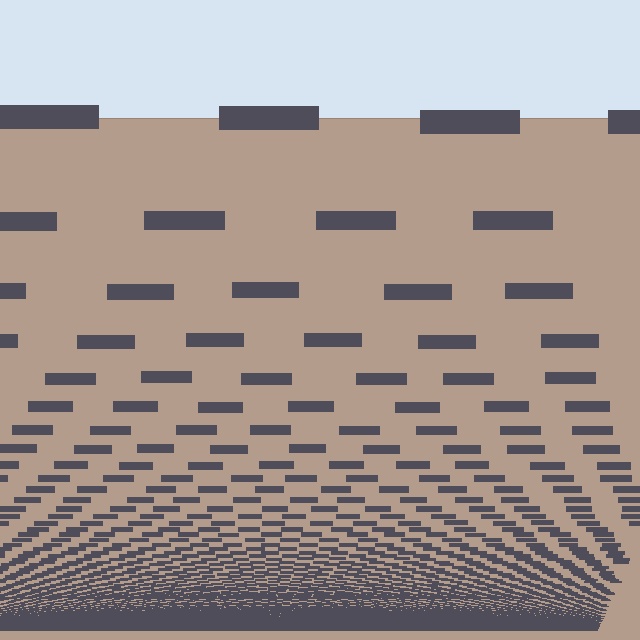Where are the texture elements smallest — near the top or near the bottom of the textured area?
Near the bottom.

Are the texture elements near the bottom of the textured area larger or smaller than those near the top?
Smaller. The gradient is inverted — elements near the bottom are smaller and denser.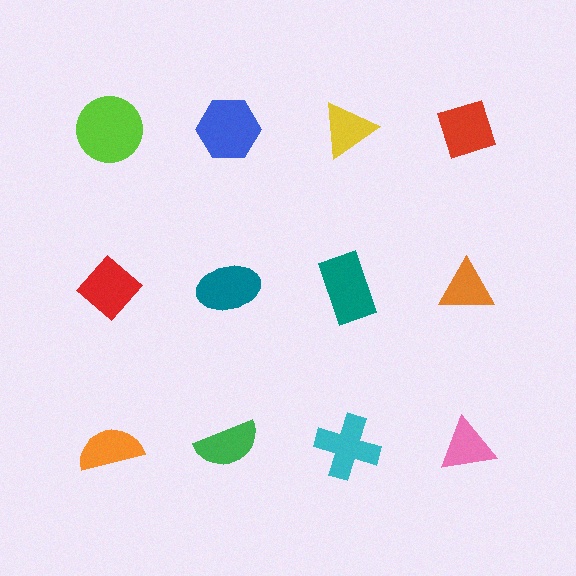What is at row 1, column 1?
A lime circle.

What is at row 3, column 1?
An orange semicircle.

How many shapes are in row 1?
4 shapes.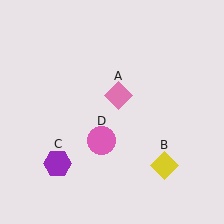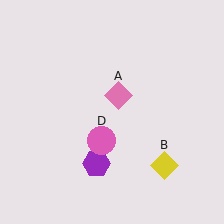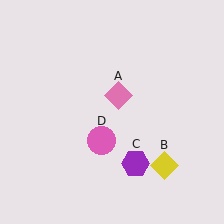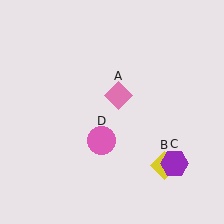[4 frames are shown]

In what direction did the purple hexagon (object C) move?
The purple hexagon (object C) moved right.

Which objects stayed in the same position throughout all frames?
Pink diamond (object A) and yellow diamond (object B) and pink circle (object D) remained stationary.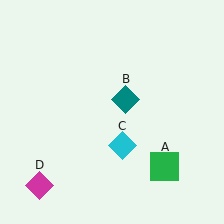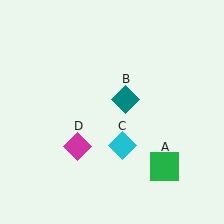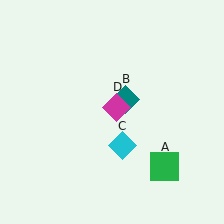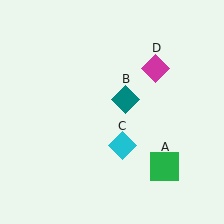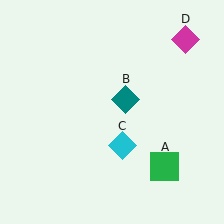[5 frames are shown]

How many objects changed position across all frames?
1 object changed position: magenta diamond (object D).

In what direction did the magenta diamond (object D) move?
The magenta diamond (object D) moved up and to the right.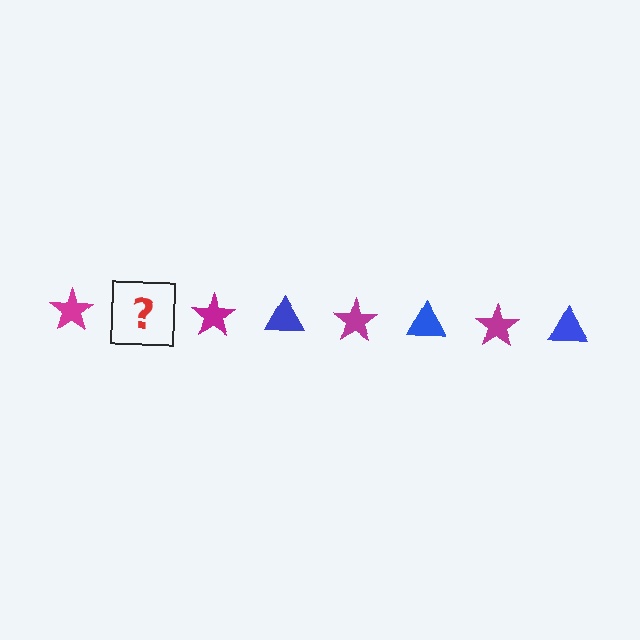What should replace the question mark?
The question mark should be replaced with a blue triangle.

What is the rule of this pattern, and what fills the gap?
The rule is that the pattern alternates between magenta star and blue triangle. The gap should be filled with a blue triangle.